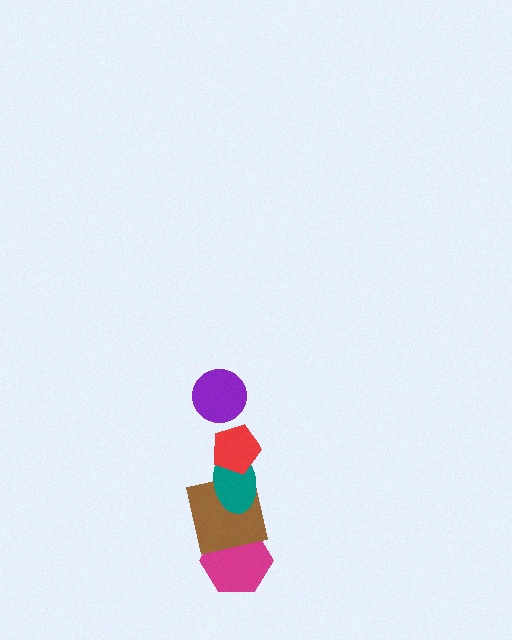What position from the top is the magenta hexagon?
The magenta hexagon is 5th from the top.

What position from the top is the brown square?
The brown square is 4th from the top.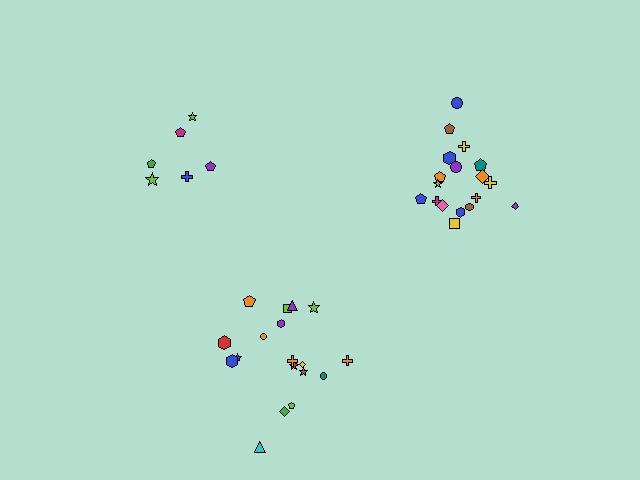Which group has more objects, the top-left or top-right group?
The top-right group.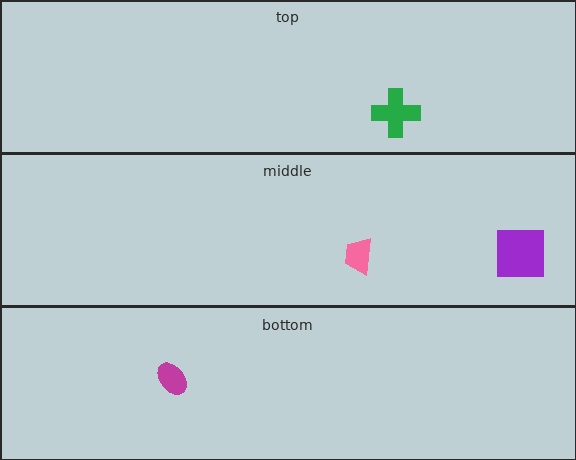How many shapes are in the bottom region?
1.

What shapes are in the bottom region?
The magenta ellipse.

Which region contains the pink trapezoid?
The middle region.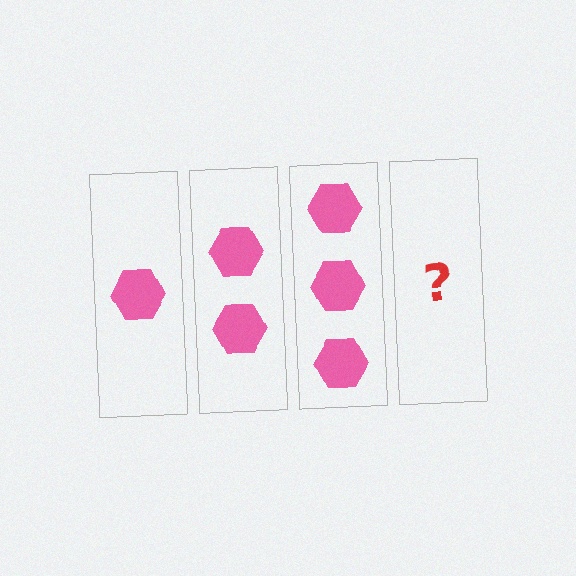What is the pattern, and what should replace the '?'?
The pattern is that each step adds one more hexagon. The '?' should be 4 hexagons.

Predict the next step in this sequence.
The next step is 4 hexagons.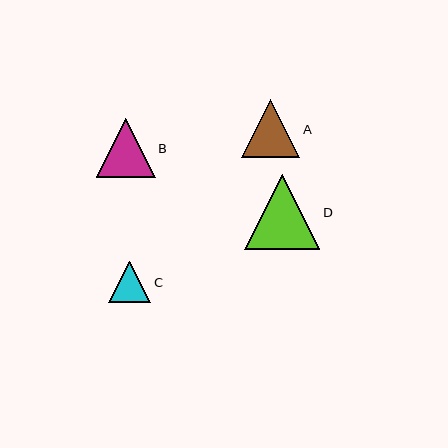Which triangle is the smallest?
Triangle C is the smallest with a size of approximately 42 pixels.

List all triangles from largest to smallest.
From largest to smallest: D, B, A, C.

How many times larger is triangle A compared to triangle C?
Triangle A is approximately 1.4 times the size of triangle C.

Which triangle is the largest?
Triangle D is the largest with a size of approximately 75 pixels.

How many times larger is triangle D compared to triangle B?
Triangle D is approximately 1.3 times the size of triangle B.